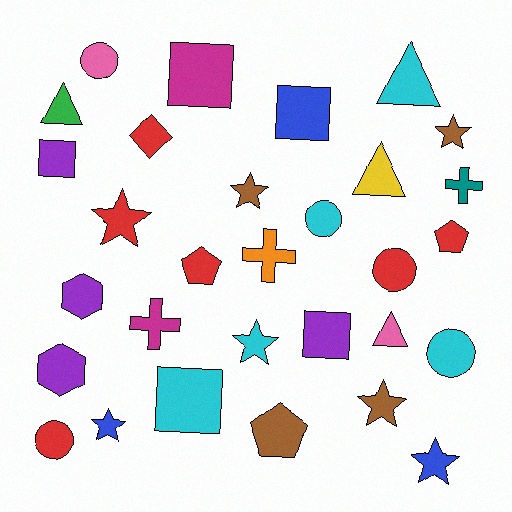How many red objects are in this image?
There are 6 red objects.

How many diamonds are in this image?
There is 1 diamond.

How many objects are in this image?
There are 30 objects.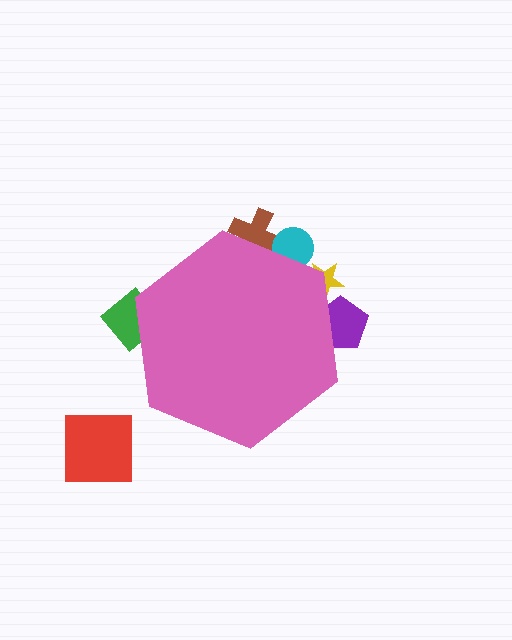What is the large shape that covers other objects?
A pink hexagon.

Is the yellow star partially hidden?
Yes, the yellow star is partially hidden behind the pink hexagon.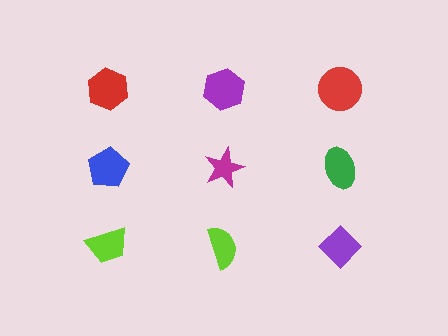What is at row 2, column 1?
A blue pentagon.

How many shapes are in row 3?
3 shapes.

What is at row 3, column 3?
A purple diamond.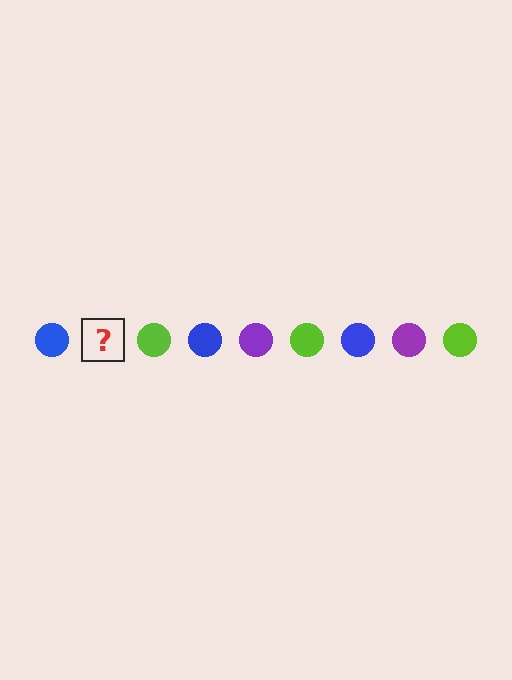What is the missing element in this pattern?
The missing element is a purple circle.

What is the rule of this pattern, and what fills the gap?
The rule is that the pattern cycles through blue, purple, lime circles. The gap should be filled with a purple circle.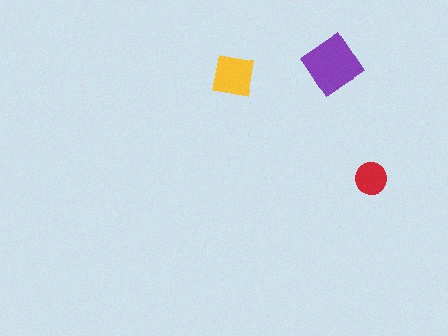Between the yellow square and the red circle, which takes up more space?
The yellow square.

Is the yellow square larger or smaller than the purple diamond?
Smaller.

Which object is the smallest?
The red circle.